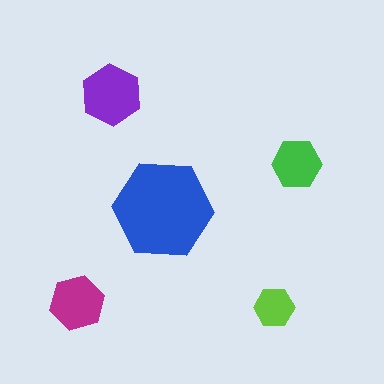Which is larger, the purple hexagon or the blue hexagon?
The blue one.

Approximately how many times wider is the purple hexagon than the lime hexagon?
About 1.5 times wider.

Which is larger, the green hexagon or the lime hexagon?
The green one.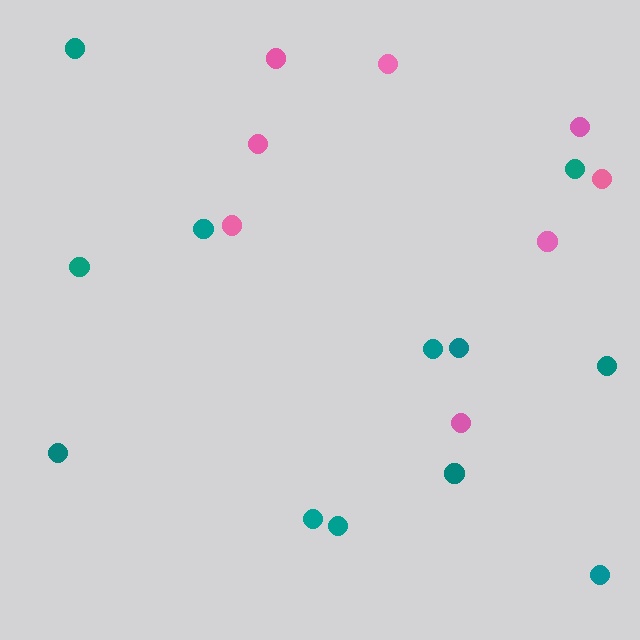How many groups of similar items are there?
There are 2 groups: one group of teal circles (12) and one group of pink circles (8).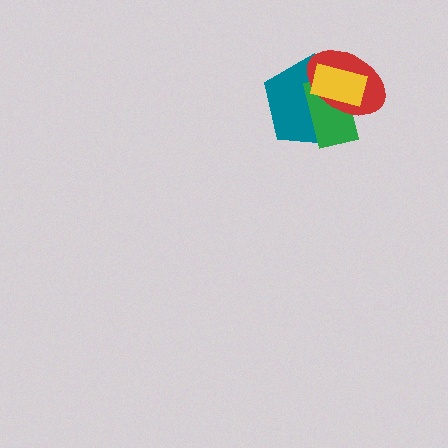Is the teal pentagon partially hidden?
Yes, it is partially covered by another shape.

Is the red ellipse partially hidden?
Yes, it is partially covered by another shape.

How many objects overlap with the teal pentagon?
3 objects overlap with the teal pentagon.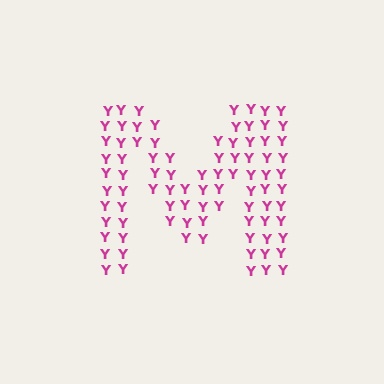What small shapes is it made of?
It is made of small letter Y's.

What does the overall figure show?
The overall figure shows the letter M.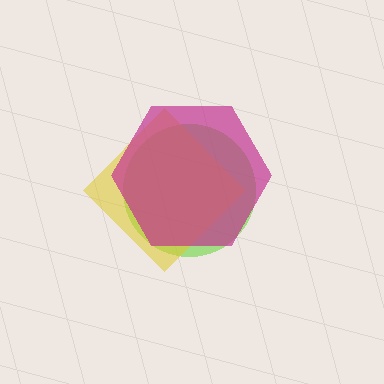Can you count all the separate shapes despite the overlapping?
Yes, there are 3 separate shapes.